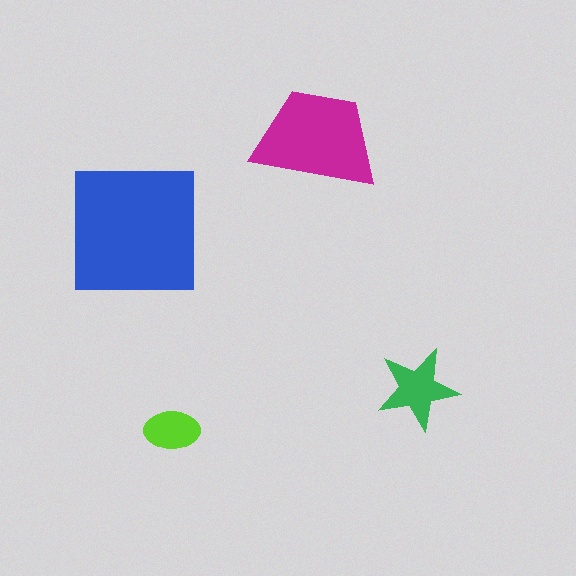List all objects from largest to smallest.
The blue square, the magenta trapezoid, the green star, the lime ellipse.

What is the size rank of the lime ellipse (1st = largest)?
4th.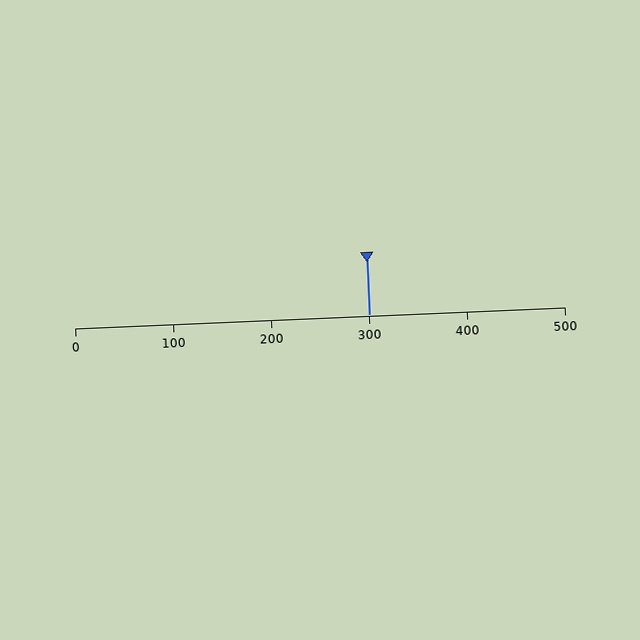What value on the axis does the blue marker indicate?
The marker indicates approximately 300.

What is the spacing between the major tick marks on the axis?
The major ticks are spaced 100 apart.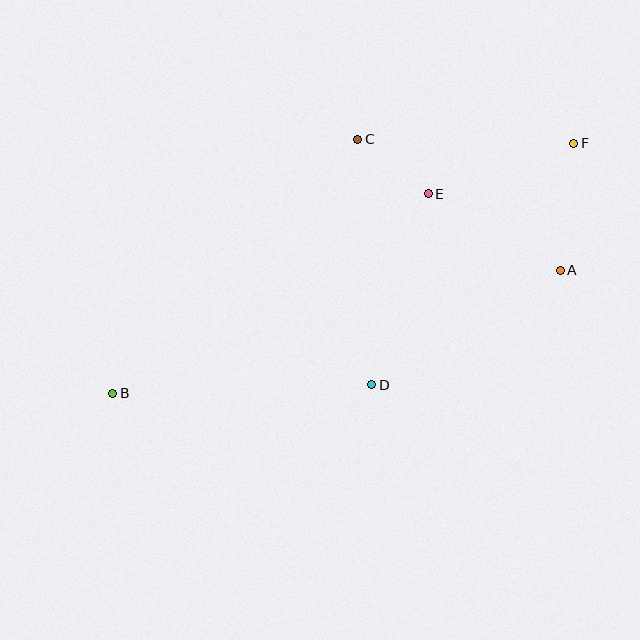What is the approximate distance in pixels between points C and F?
The distance between C and F is approximately 216 pixels.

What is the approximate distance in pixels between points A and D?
The distance between A and D is approximately 221 pixels.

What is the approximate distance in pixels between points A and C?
The distance between A and C is approximately 241 pixels.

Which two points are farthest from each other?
Points B and F are farthest from each other.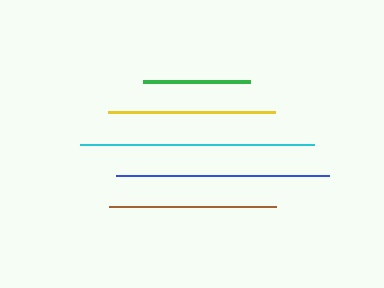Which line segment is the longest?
The cyan line is the longest at approximately 234 pixels.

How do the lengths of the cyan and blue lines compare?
The cyan and blue lines are approximately the same length.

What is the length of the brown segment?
The brown segment is approximately 167 pixels long.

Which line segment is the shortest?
The green line is the shortest at approximately 107 pixels.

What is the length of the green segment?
The green segment is approximately 107 pixels long.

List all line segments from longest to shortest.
From longest to shortest: cyan, blue, brown, yellow, green.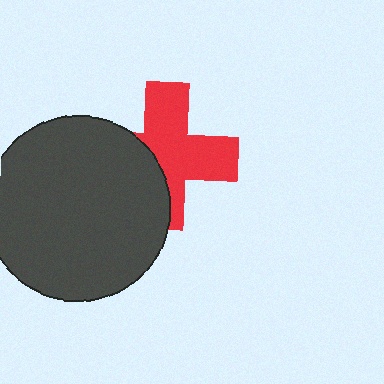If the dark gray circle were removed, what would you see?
You would see the complete red cross.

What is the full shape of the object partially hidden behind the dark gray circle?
The partially hidden object is a red cross.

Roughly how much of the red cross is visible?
About half of it is visible (roughly 62%).